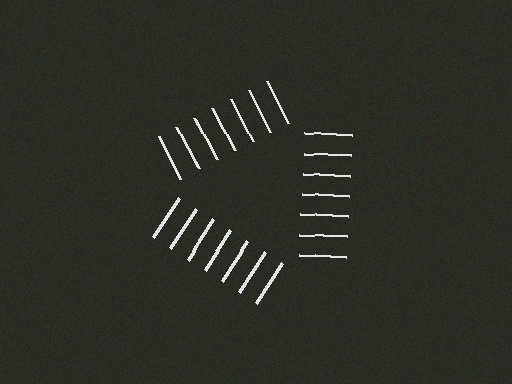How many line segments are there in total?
21 — 7 along each of the 3 edges.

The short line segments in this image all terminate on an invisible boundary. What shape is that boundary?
An illusory triangle — the line segments terminate on its edges but no continuous stroke is drawn.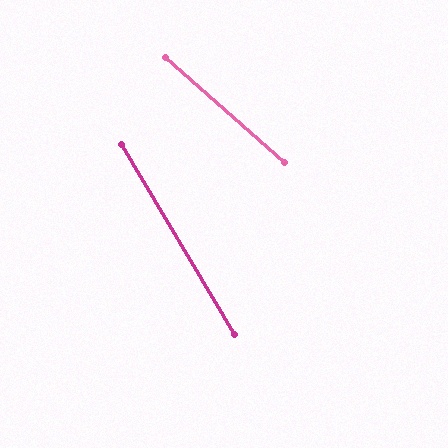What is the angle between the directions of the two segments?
Approximately 18 degrees.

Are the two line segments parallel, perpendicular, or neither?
Neither parallel nor perpendicular — they differ by about 18°.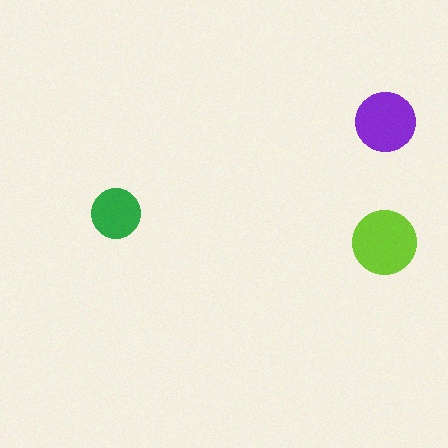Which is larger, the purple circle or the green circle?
The purple one.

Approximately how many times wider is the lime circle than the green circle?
About 1.5 times wider.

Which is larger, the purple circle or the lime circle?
The lime one.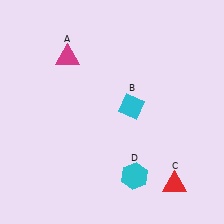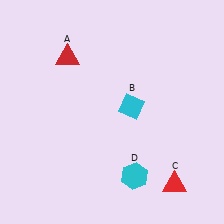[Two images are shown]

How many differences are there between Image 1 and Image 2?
There is 1 difference between the two images.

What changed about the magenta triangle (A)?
In Image 1, A is magenta. In Image 2, it changed to red.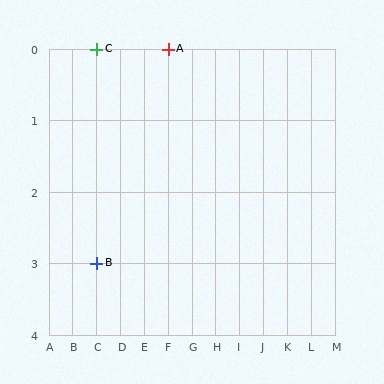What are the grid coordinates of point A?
Point A is at grid coordinates (F, 0).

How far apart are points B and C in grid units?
Points B and C are 3 rows apart.